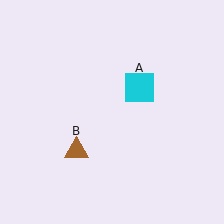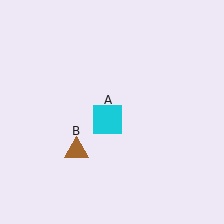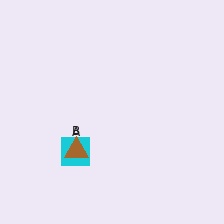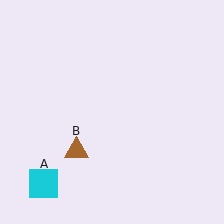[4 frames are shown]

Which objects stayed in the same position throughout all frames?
Brown triangle (object B) remained stationary.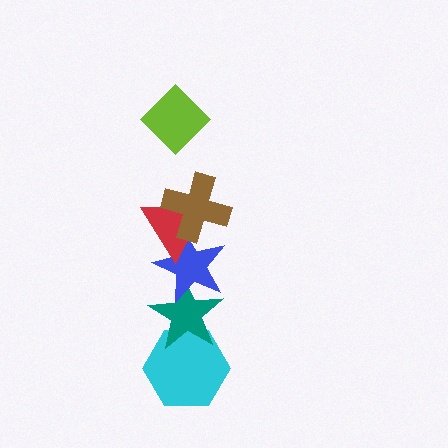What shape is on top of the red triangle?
The brown cross is on top of the red triangle.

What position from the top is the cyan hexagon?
The cyan hexagon is 6th from the top.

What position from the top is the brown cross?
The brown cross is 2nd from the top.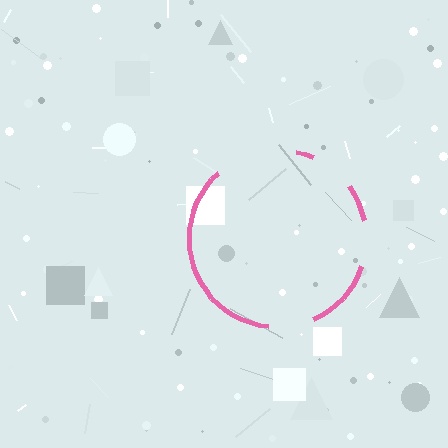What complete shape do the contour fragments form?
The contour fragments form a circle.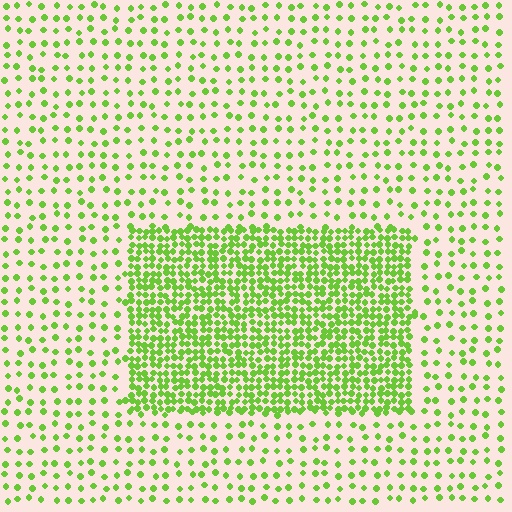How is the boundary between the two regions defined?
The boundary is defined by a change in element density (approximately 3.0x ratio). All elements are the same color, size, and shape.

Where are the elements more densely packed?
The elements are more densely packed inside the rectangle boundary.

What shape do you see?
I see a rectangle.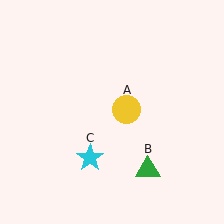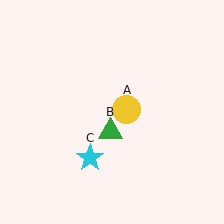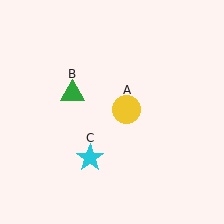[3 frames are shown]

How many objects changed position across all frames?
1 object changed position: green triangle (object B).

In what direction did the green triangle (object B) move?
The green triangle (object B) moved up and to the left.